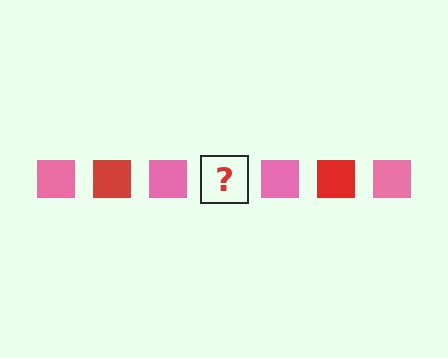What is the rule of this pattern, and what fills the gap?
The rule is that the pattern cycles through pink, red squares. The gap should be filled with a red square.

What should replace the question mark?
The question mark should be replaced with a red square.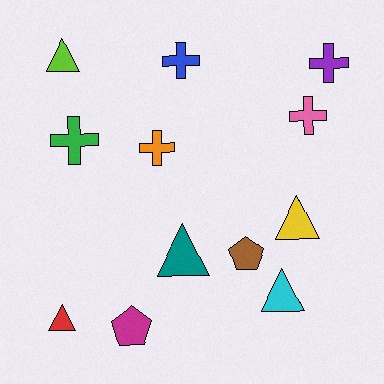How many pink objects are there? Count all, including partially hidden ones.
There is 1 pink object.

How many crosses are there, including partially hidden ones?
There are 5 crosses.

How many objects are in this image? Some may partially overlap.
There are 12 objects.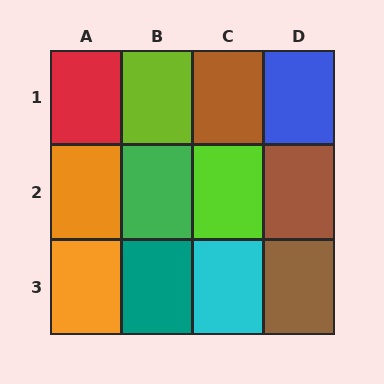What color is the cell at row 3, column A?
Orange.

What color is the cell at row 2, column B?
Green.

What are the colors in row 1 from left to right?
Red, lime, brown, blue.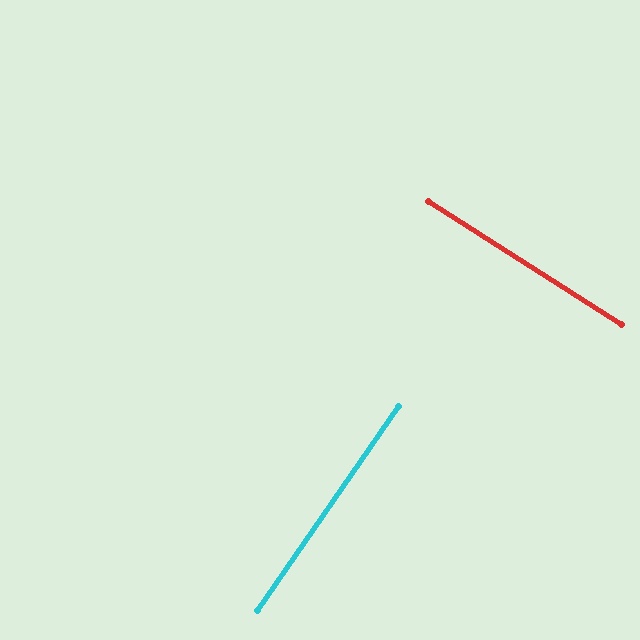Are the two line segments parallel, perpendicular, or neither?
Perpendicular — they meet at approximately 88°.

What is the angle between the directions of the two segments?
Approximately 88 degrees.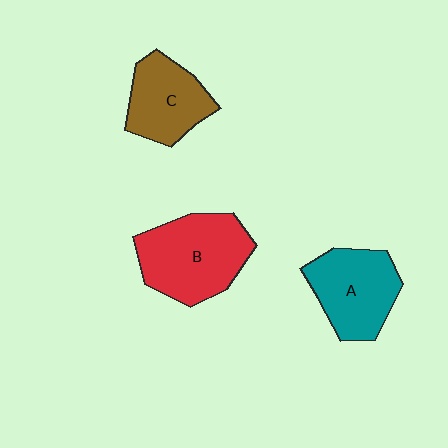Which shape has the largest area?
Shape B (red).